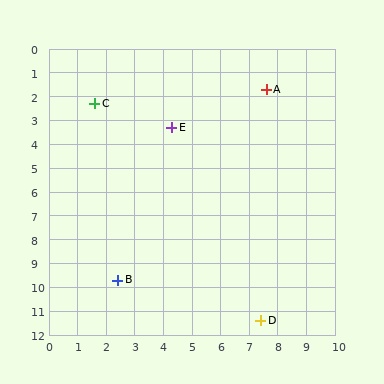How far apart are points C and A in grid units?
Points C and A are about 6.0 grid units apart.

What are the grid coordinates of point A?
Point A is at approximately (7.6, 1.7).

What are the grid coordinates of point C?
Point C is at approximately (1.6, 2.3).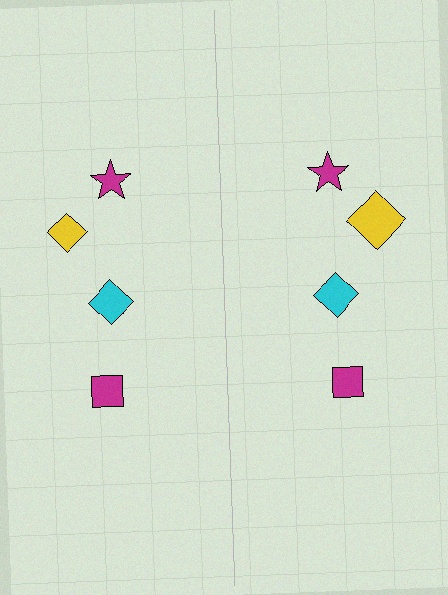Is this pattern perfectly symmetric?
No, the pattern is not perfectly symmetric. The yellow diamond on the right side has a different size than its mirror counterpart.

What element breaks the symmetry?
The yellow diamond on the right side has a different size than its mirror counterpart.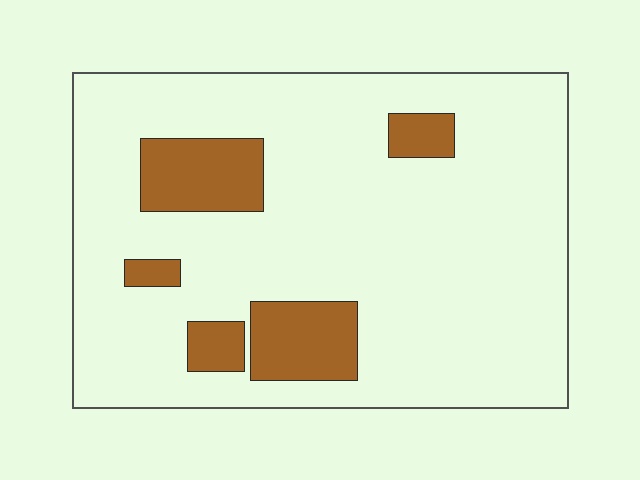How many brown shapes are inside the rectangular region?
5.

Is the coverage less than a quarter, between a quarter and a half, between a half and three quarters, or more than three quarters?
Less than a quarter.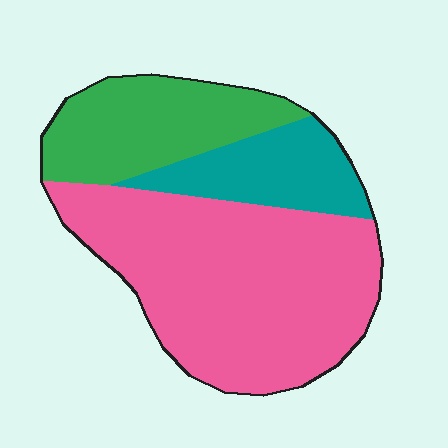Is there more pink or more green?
Pink.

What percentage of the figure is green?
Green takes up between a sixth and a third of the figure.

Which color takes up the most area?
Pink, at roughly 60%.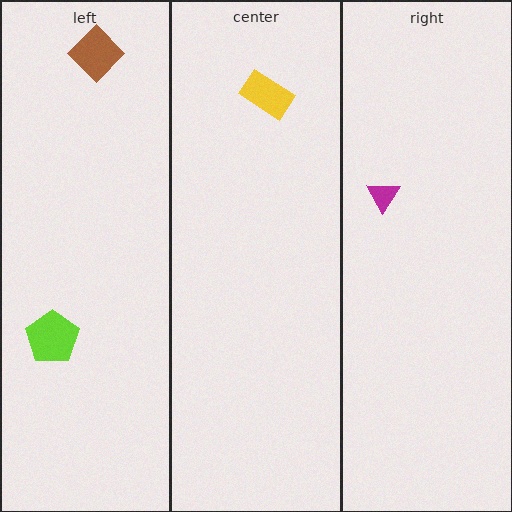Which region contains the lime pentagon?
The left region.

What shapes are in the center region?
The yellow rectangle.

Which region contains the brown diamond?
The left region.